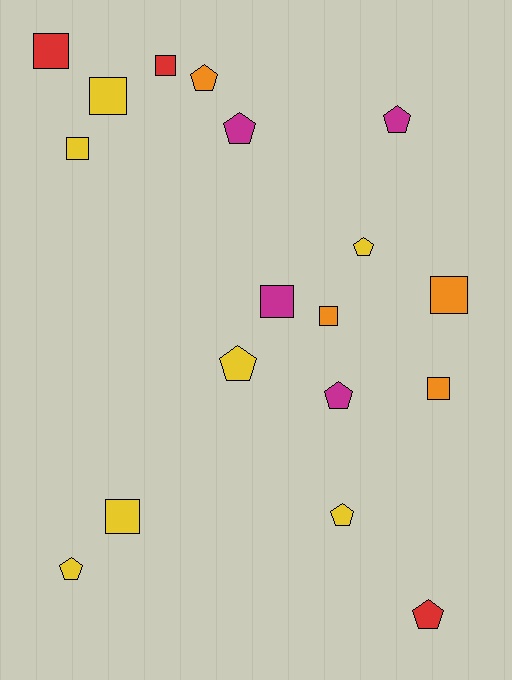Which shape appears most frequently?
Pentagon, with 9 objects.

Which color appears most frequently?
Yellow, with 7 objects.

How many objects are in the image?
There are 18 objects.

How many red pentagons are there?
There is 1 red pentagon.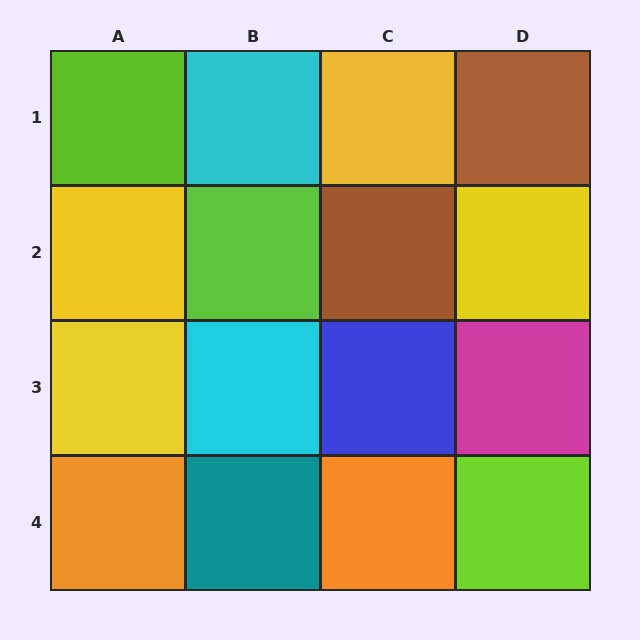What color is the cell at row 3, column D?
Magenta.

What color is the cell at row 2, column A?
Yellow.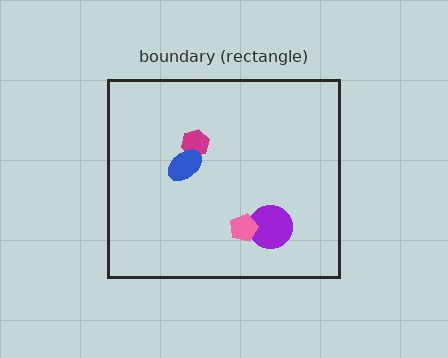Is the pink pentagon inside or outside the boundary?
Inside.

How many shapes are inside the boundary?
4 inside, 0 outside.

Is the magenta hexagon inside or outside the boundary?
Inside.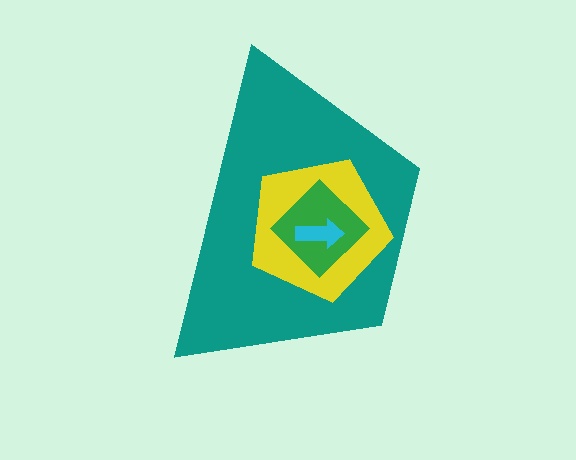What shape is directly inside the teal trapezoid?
The yellow pentagon.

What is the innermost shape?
The cyan arrow.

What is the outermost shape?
The teal trapezoid.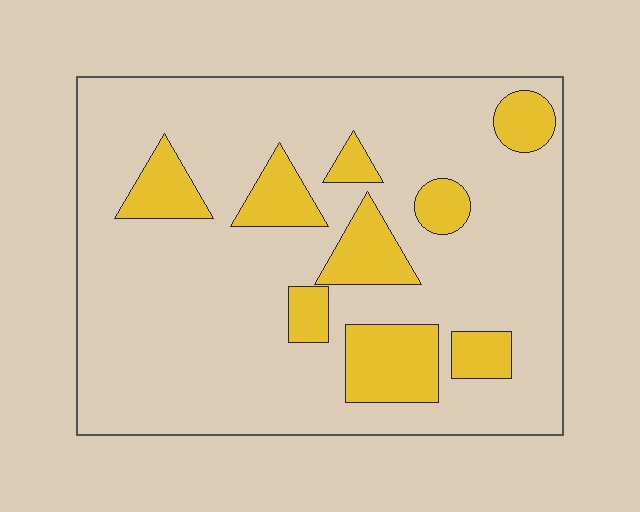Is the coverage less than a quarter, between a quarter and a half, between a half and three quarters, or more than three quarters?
Less than a quarter.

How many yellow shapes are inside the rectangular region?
9.